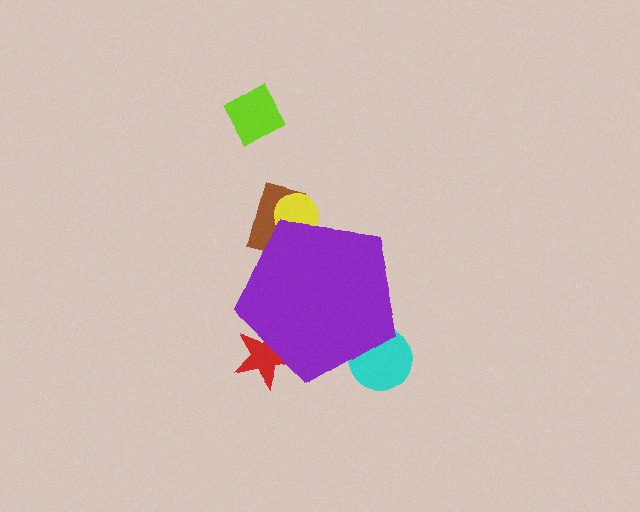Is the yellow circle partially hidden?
Yes, the yellow circle is partially hidden behind the purple pentagon.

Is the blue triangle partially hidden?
Yes, the blue triangle is partially hidden behind the purple pentagon.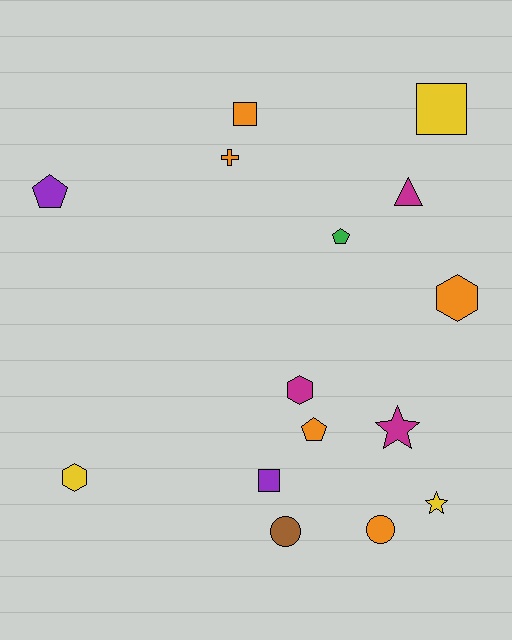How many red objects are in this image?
There are no red objects.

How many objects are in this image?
There are 15 objects.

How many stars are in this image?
There are 2 stars.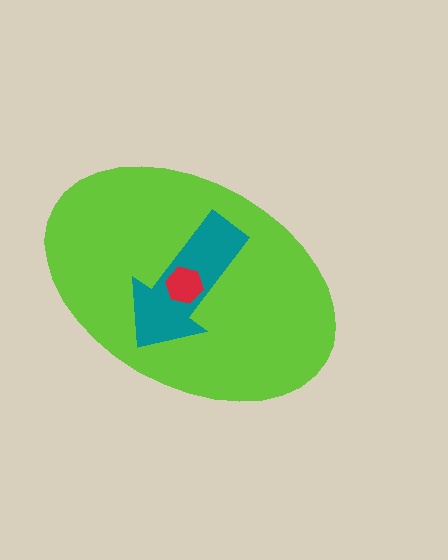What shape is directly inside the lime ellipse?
The teal arrow.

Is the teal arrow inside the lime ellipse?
Yes.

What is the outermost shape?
The lime ellipse.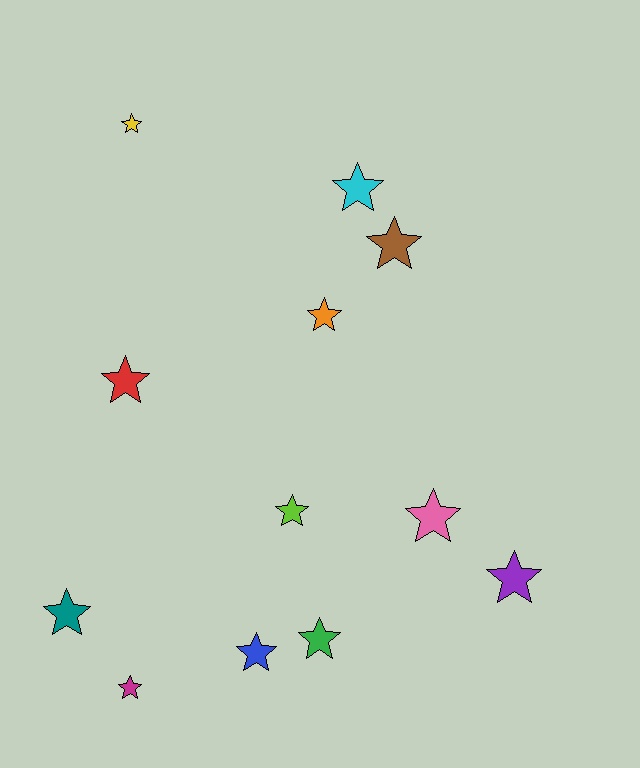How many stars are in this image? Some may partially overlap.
There are 12 stars.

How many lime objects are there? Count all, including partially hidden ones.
There is 1 lime object.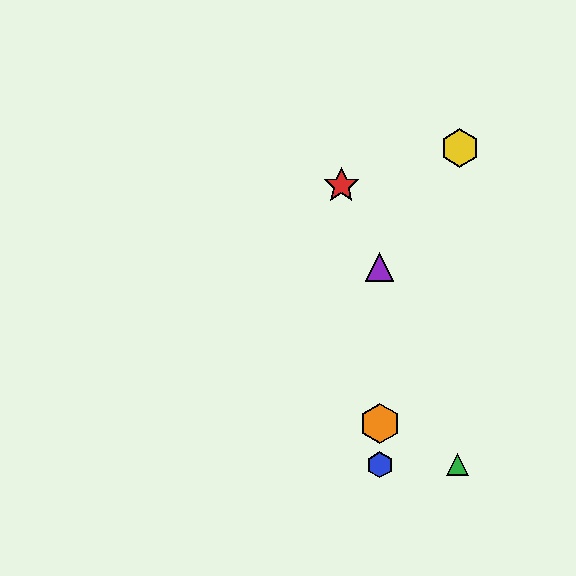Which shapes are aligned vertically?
The blue hexagon, the purple triangle, the orange hexagon are aligned vertically.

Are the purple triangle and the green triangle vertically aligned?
No, the purple triangle is at x≈380 and the green triangle is at x≈458.